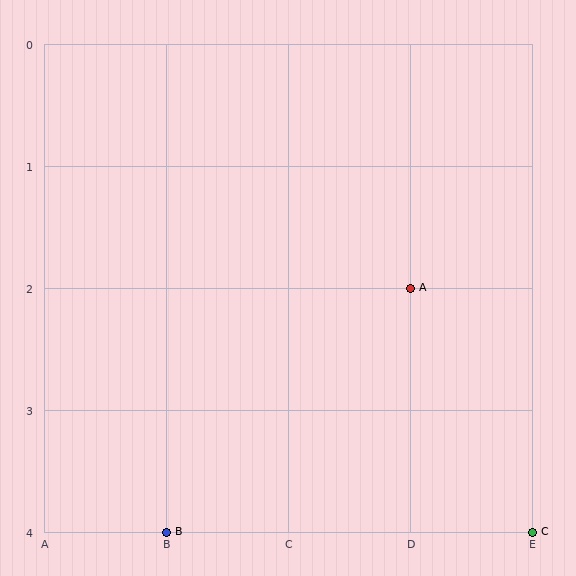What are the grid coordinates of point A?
Point A is at grid coordinates (D, 2).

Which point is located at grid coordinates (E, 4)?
Point C is at (E, 4).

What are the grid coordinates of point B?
Point B is at grid coordinates (B, 4).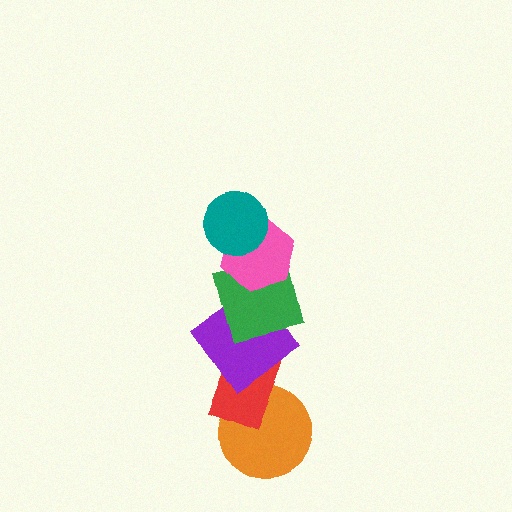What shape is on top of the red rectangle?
The purple diamond is on top of the red rectangle.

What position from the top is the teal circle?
The teal circle is 1st from the top.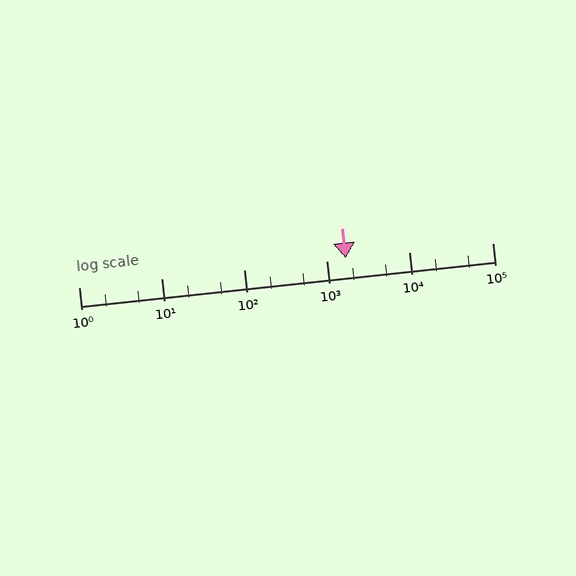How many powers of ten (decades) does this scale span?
The scale spans 5 decades, from 1 to 100000.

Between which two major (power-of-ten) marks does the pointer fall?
The pointer is between 1000 and 10000.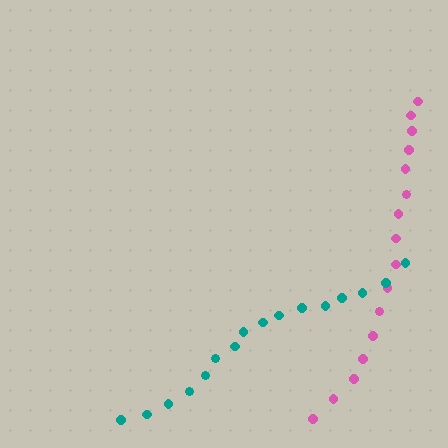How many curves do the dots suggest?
There are 2 distinct paths.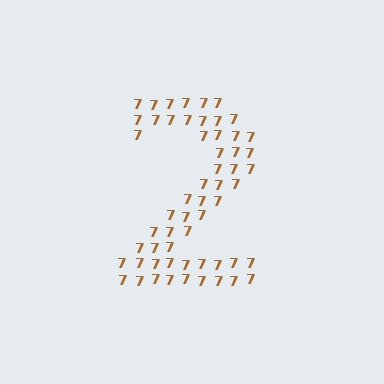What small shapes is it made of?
It is made of small digit 7's.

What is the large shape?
The large shape is the digit 2.